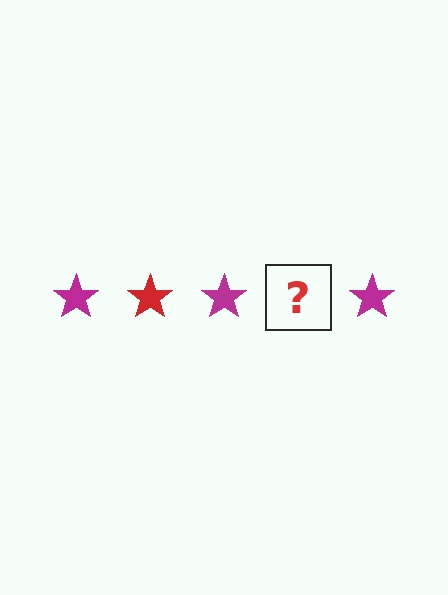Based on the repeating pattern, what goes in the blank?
The blank should be a red star.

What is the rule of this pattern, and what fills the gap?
The rule is that the pattern cycles through magenta, red stars. The gap should be filled with a red star.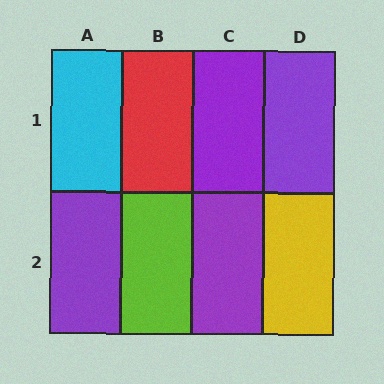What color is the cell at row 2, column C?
Purple.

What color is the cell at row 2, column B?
Lime.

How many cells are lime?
1 cell is lime.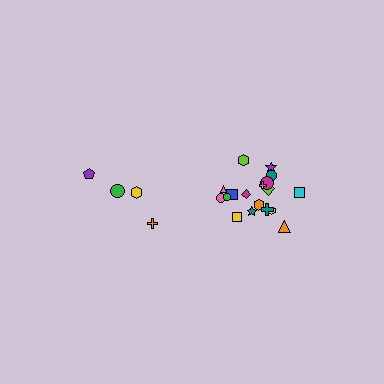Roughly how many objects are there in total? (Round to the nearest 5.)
Roughly 20 objects in total.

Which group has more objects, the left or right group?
The right group.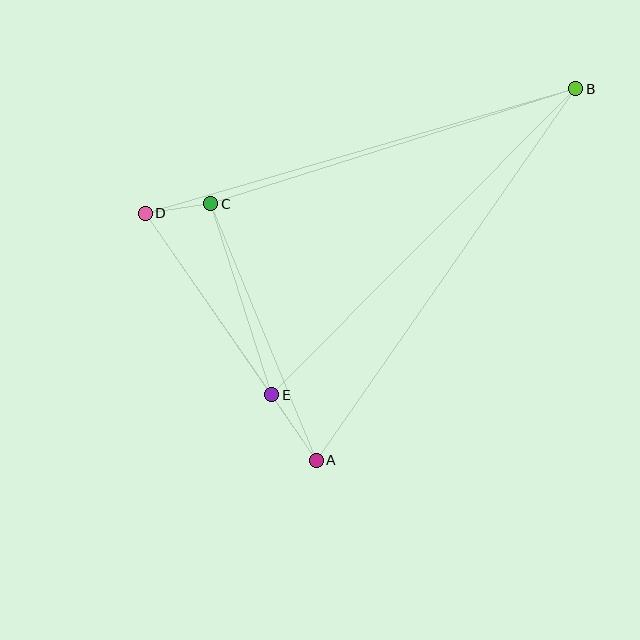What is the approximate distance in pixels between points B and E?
The distance between B and E is approximately 431 pixels.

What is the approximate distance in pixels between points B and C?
The distance between B and C is approximately 382 pixels.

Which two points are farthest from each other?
Points A and B are farthest from each other.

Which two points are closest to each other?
Points C and D are closest to each other.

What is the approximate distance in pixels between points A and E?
The distance between A and E is approximately 79 pixels.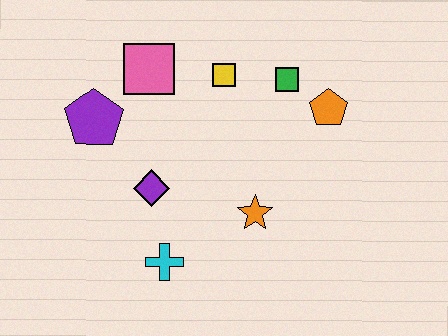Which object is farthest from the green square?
The cyan cross is farthest from the green square.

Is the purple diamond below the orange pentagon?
Yes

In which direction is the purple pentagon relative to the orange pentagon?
The purple pentagon is to the left of the orange pentagon.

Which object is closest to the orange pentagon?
The green square is closest to the orange pentagon.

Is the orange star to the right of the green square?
No